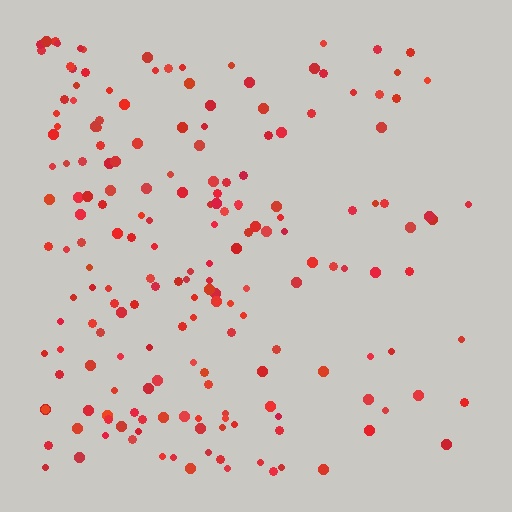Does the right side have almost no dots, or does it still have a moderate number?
Still a moderate number, just noticeably fewer than the left.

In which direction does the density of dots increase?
From right to left, with the left side densest.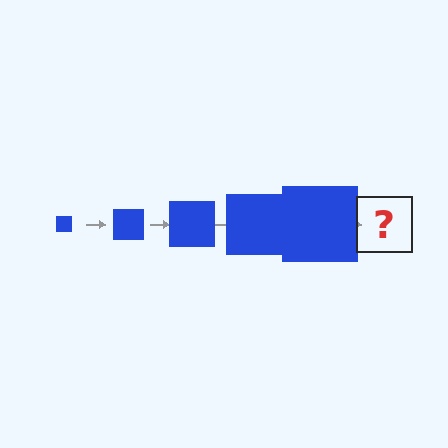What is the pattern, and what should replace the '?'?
The pattern is that the square gets progressively larger each step. The '?' should be a blue square, larger than the previous one.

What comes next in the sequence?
The next element should be a blue square, larger than the previous one.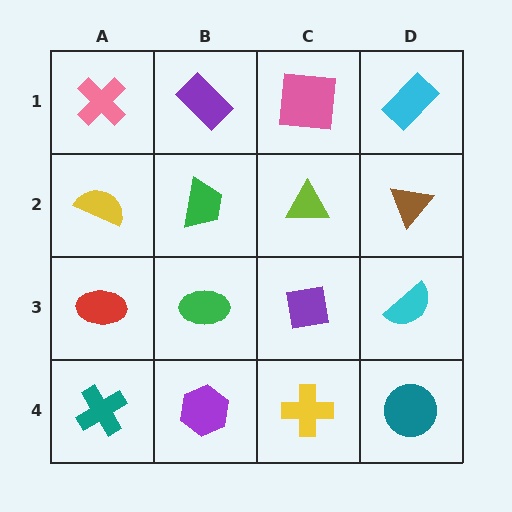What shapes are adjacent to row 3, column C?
A lime triangle (row 2, column C), a yellow cross (row 4, column C), a green ellipse (row 3, column B), a cyan semicircle (row 3, column D).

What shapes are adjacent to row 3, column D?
A brown triangle (row 2, column D), a teal circle (row 4, column D), a purple square (row 3, column C).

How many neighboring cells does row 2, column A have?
3.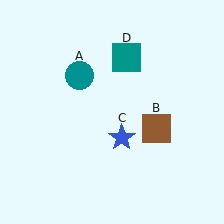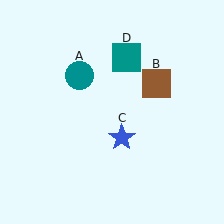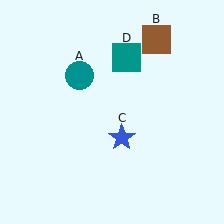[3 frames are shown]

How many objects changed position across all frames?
1 object changed position: brown square (object B).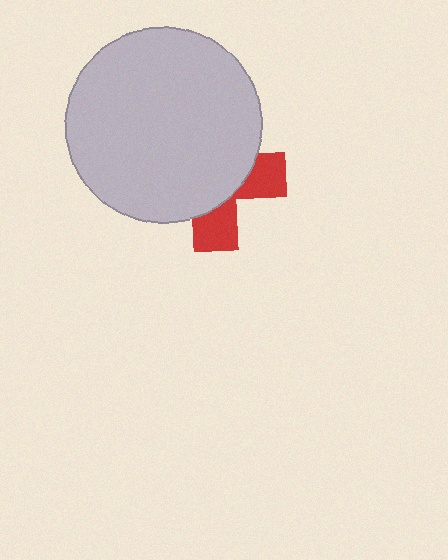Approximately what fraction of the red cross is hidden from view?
Roughly 67% of the red cross is hidden behind the light gray circle.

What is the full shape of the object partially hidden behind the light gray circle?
The partially hidden object is a red cross.